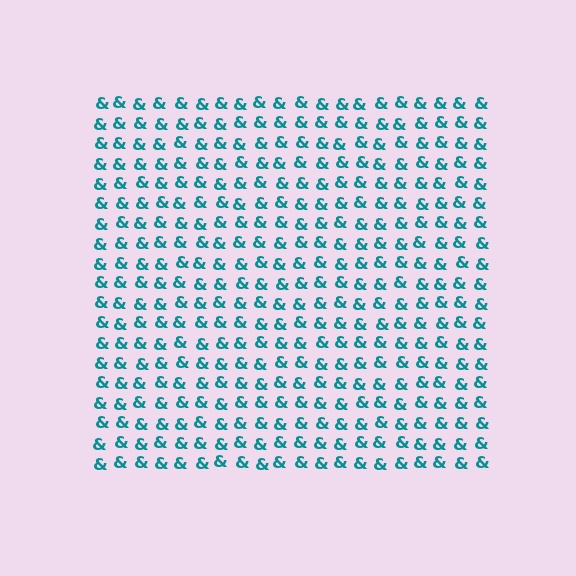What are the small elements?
The small elements are ampersands.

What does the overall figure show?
The overall figure shows a square.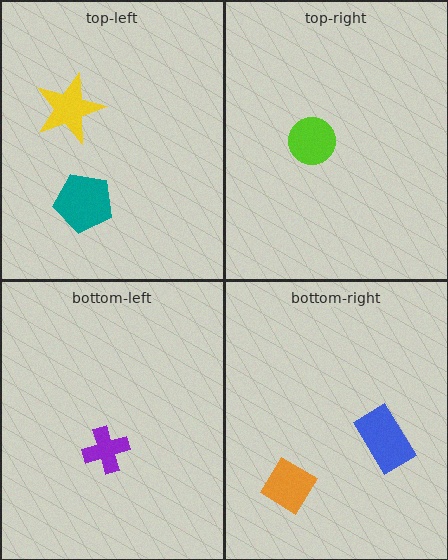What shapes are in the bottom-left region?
The purple cross.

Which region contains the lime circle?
The top-right region.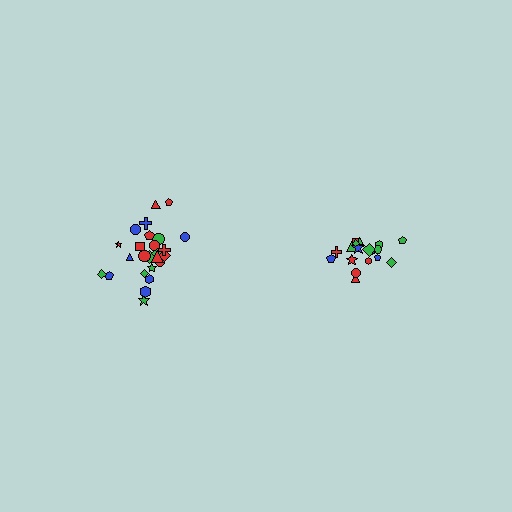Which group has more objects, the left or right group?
The left group.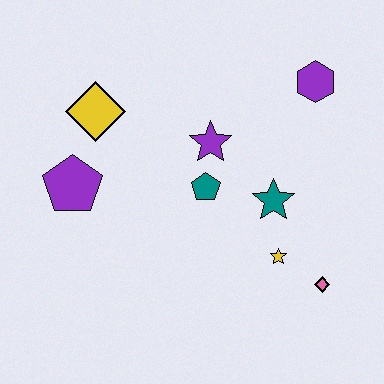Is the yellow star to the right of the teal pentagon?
Yes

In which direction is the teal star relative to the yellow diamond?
The teal star is to the right of the yellow diamond.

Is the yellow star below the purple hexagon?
Yes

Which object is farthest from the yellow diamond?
The pink diamond is farthest from the yellow diamond.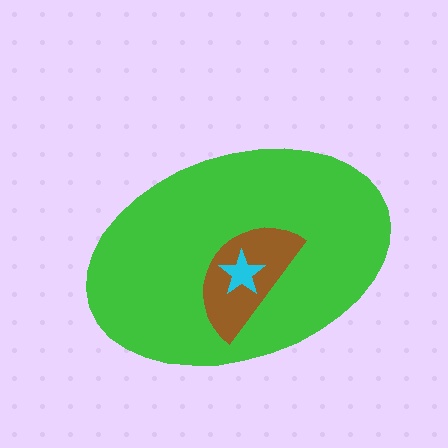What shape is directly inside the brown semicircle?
The cyan star.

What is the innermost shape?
The cyan star.